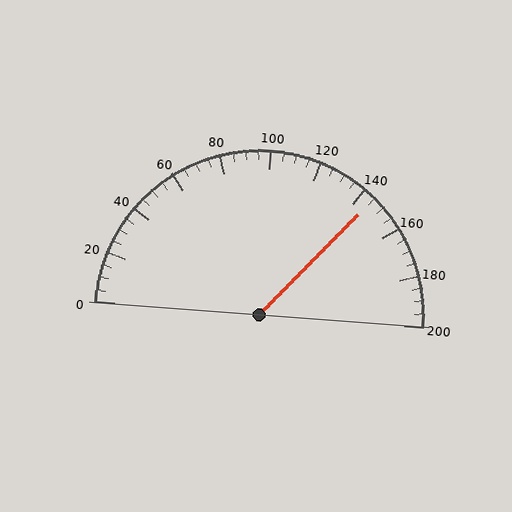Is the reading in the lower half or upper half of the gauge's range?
The reading is in the upper half of the range (0 to 200).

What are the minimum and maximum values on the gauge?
The gauge ranges from 0 to 200.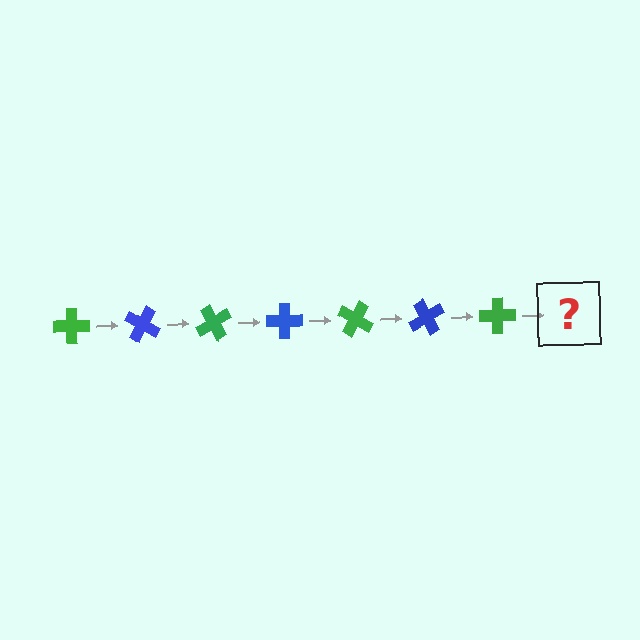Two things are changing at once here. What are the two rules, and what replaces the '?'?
The two rules are that it rotates 30 degrees each step and the color cycles through green and blue. The '?' should be a blue cross, rotated 210 degrees from the start.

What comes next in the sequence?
The next element should be a blue cross, rotated 210 degrees from the start.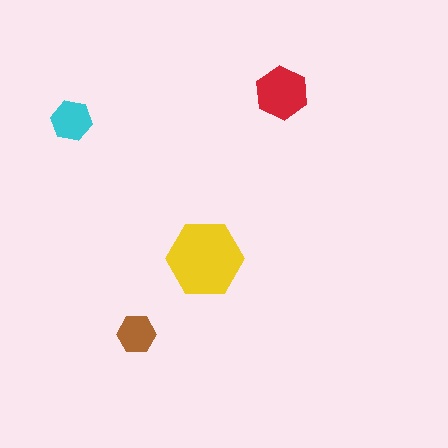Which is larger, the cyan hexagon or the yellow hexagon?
The yellow one.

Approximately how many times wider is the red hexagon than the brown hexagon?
About 1.5 times wider.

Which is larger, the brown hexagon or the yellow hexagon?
The yellow one.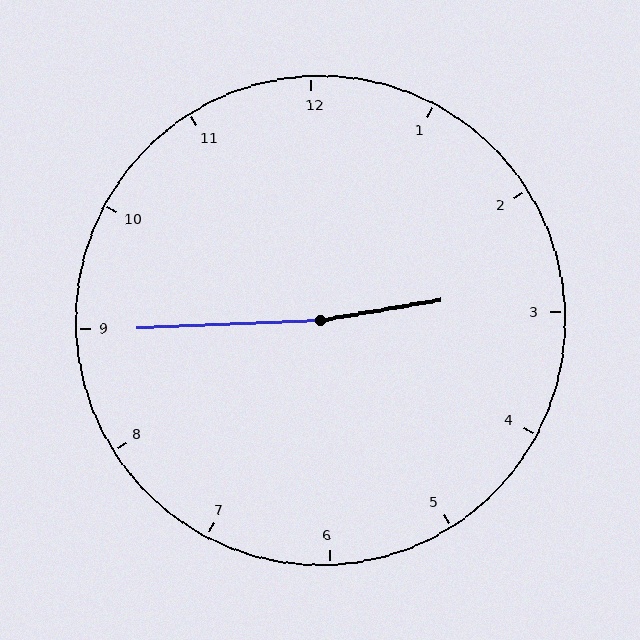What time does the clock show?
2:45.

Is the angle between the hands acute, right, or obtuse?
It is obtuse.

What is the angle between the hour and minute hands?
Approximately 172 degrees.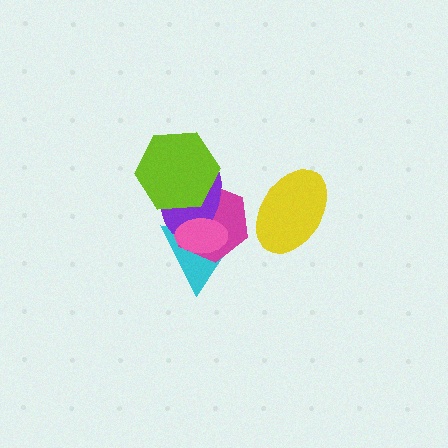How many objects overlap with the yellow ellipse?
0 objects overlap with the yellow ellipse.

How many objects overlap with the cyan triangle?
3 objects overlap with the cyan triangle.